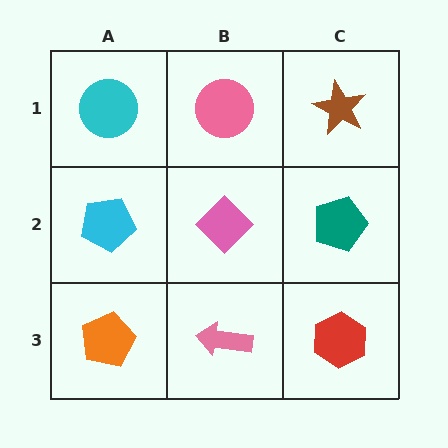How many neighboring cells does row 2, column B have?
4.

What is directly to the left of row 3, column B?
An orange pentagon.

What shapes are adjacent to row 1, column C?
A teal pentagon (row 2, column C), a pink circle (row 1, column B).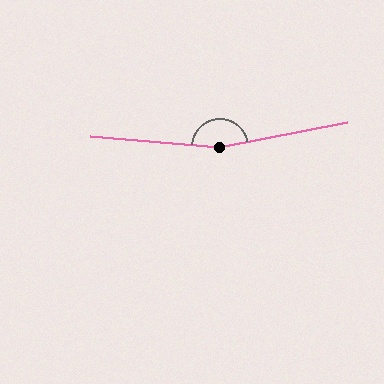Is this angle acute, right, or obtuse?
It is obtuse.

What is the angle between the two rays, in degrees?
Approximately 164 degrees.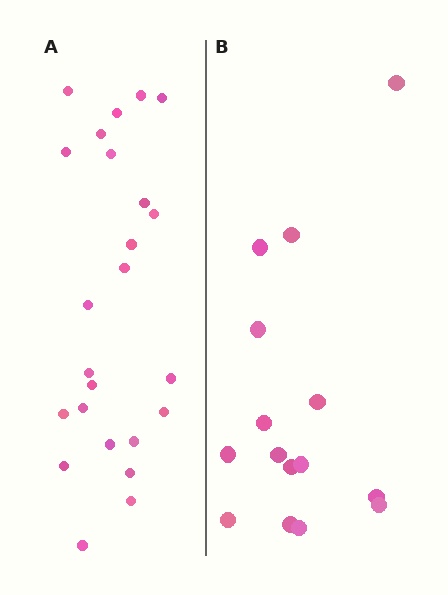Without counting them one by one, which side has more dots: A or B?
Region A (the left region) has more dots.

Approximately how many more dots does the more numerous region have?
Region A has roughly 8 or so more dots than region B.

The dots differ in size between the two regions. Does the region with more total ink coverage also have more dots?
No. Region B has more total ink coverage because its dots are larger, but region A actually contains more individual dots. Total area can be misleading — the number of items is what matters here.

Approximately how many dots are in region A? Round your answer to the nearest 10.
About 20 dots. (The exact count is 24, which rounds to 20.)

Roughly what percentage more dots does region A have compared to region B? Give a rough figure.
About 60% more.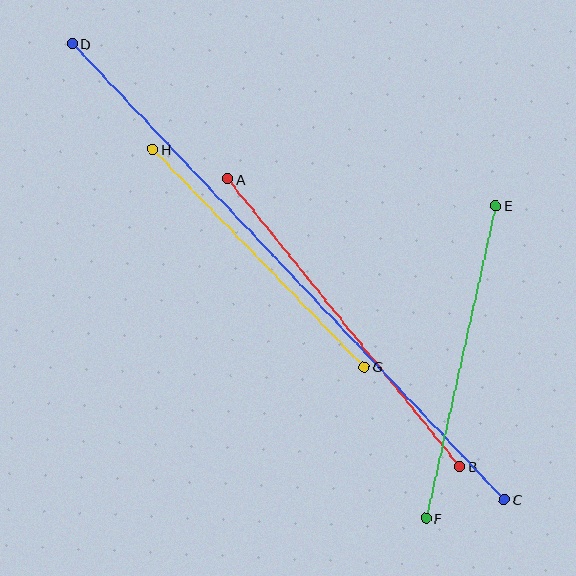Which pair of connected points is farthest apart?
Points C and D are farthest apart.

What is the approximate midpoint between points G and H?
The midpoint is at approximately (259, 258) pixels.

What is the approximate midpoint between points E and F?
The midpoint is at approximately (461, 362) pixels.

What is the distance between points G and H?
The distance is approximately 303 pixels.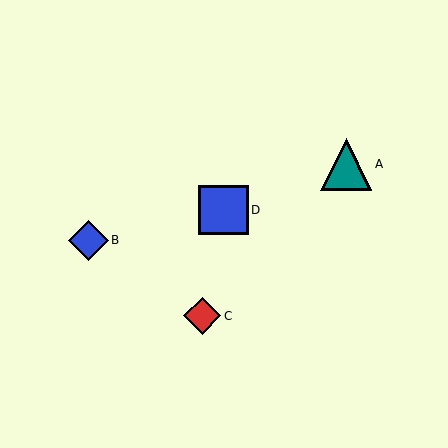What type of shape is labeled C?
Shape C is a red diamond.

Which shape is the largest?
The teal triangle (labeled A) is the largest.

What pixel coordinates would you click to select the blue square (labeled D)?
Click at (224, 210) to select the blue square D.